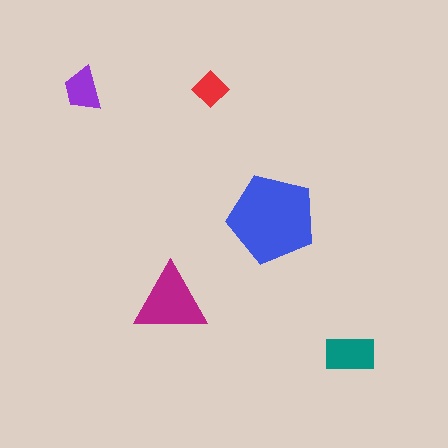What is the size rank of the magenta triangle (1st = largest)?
2nd.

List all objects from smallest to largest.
The red diamond, the purple trapezoid, the teal rectangle, the magenta triangle, the blue pentagon.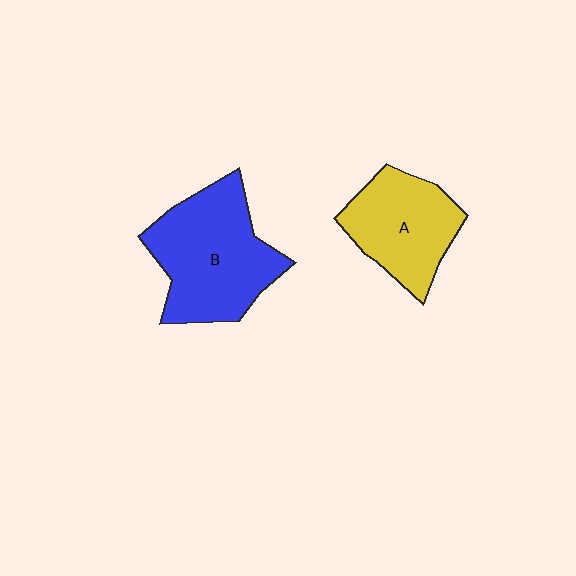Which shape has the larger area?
Shape B (blue).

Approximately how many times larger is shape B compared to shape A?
Approximately 1.4 times.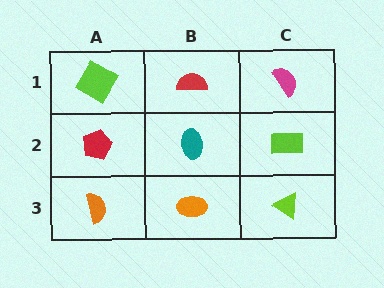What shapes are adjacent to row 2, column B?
A red semicircle (row 1, column B), an orange ellipse (row 3, column B), a red pentagon (row 2, column A), a lime rectangle (row 2, column C).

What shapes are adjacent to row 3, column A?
A red pentagon (row 2, column A), an orange ellipse (row 3, column B).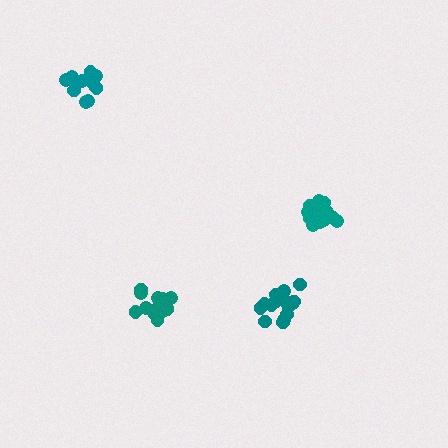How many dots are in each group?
Group 1: 15 dots, Group 2: 17 dots, Group 3: 15 dots, Group 4: 14 dots (61 total).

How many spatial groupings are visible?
There are 4 spatial groupings.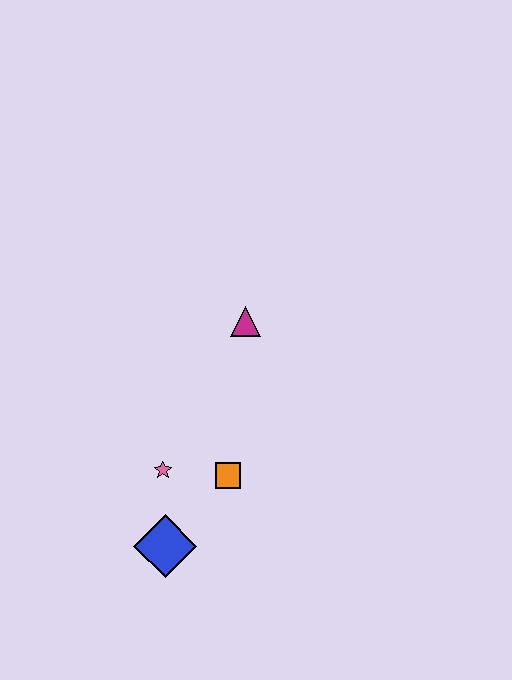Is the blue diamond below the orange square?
Yes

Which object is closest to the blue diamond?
The pink star is closest to the blue diamond.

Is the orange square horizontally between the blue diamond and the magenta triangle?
Yes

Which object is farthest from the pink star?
The magenta triangle is farthest from the pink star.